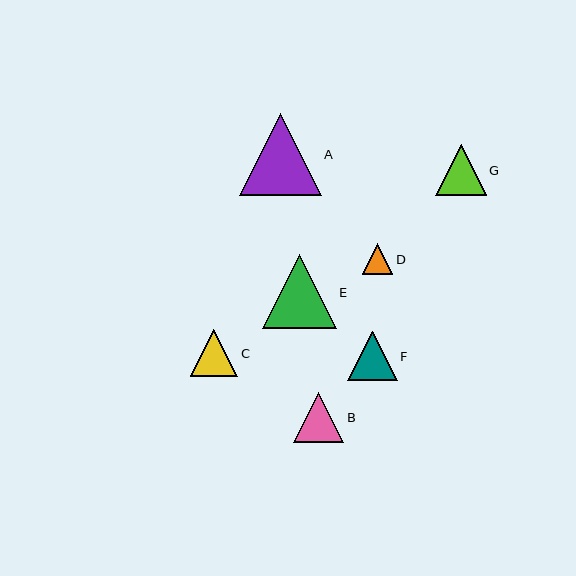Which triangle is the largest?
Triangle A is the largest with a size of approximately 82 pixels.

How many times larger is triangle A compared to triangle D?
Triangle A is approximately 2.7 times the size of triangle D.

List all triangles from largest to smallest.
From largest to smallest: A, E, G, B, F, C, D.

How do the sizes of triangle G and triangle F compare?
Triangle G and triangle F are approximately the same size.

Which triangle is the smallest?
Triangle D is the smallest with a size of approximately 30 pixels.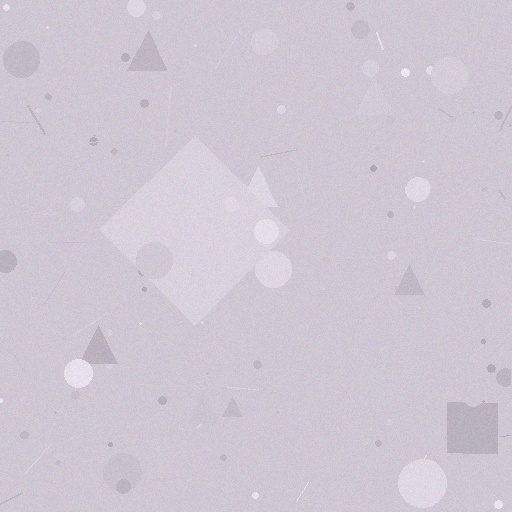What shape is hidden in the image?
A diamond is hidden in the image.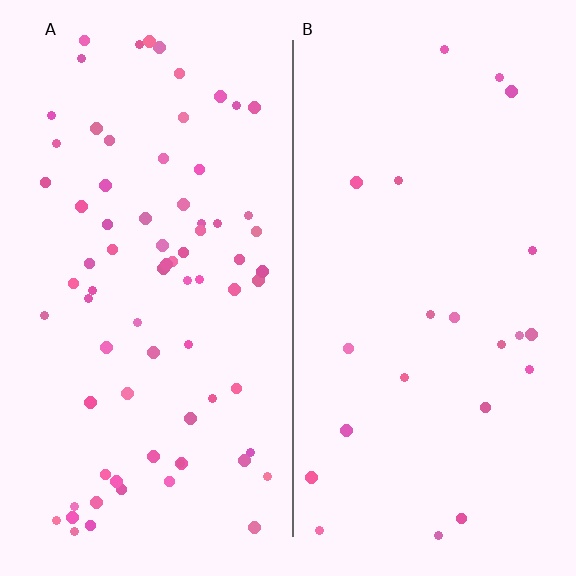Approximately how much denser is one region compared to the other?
Approximately 3.4× — region A over region B.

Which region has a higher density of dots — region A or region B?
A (the left).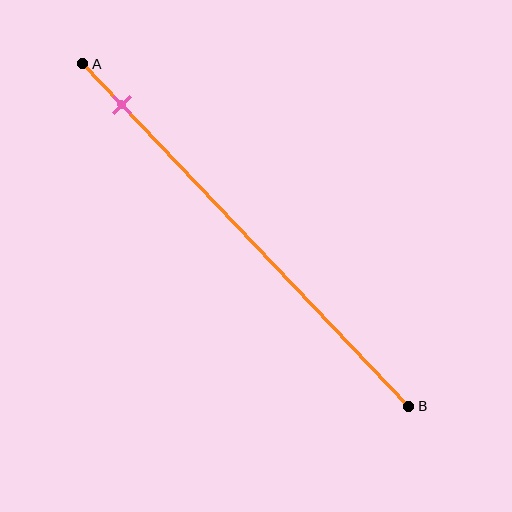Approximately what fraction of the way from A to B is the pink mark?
The pink mark is approximately 10% of the way from A to B.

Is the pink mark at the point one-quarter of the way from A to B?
No, the mark is at about 10% from A, not at the 25% one-quarter point.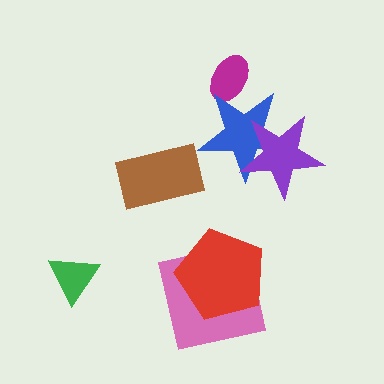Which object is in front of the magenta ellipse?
The blue star is in front of the magenta ellipse.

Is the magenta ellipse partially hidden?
Yes, it is partially covered by another shape.